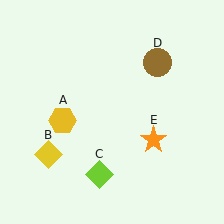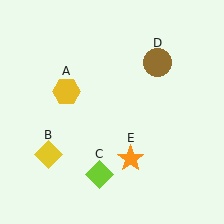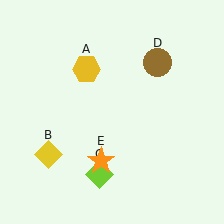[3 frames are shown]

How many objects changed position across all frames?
2 objects changed position: yellow hexagon (object A), orange star (object E).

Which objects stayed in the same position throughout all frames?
Yellow diamond (object B) and lime diamond (object C) and brown circle (object D) remained stationary.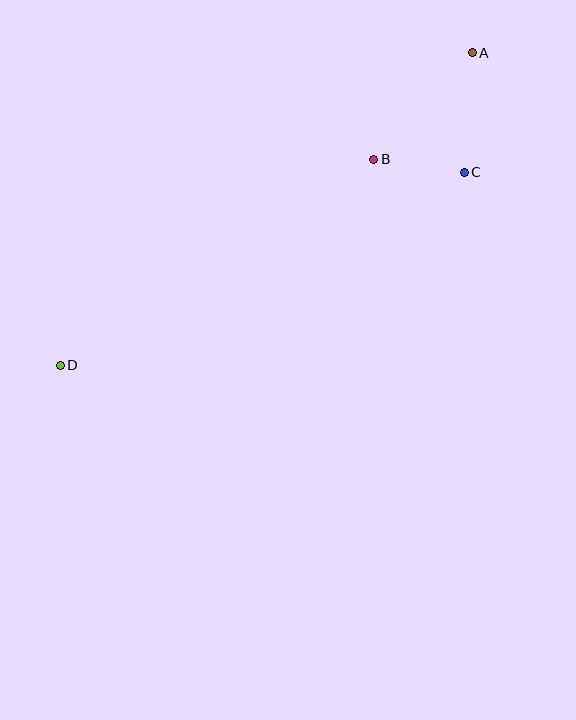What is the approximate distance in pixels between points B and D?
The distance between B and D is approximately 375 pixels.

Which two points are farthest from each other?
Points A and D are farthest from each other.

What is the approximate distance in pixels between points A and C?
The distance between A and C is approximately 119 pixels.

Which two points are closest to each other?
Points B and C are closest to each other.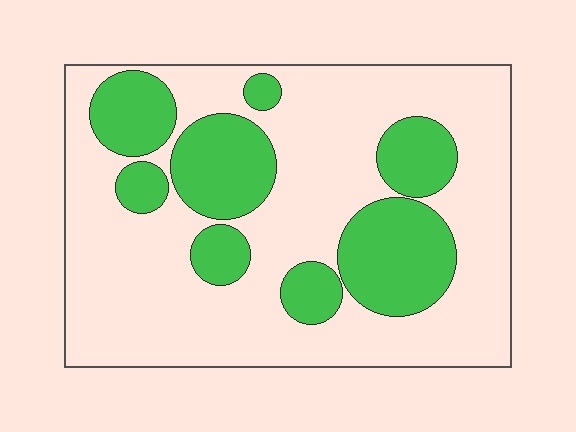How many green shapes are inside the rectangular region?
8.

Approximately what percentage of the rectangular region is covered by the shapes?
Approximately 30%.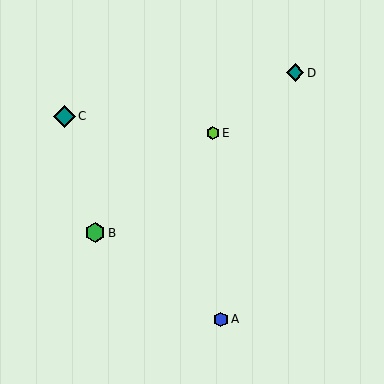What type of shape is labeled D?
Shape D is a teal diamond.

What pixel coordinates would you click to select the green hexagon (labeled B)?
Click at (95, 233) to select the green hexagon B.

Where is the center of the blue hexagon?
The center of the blue hexagon is at (221, 319).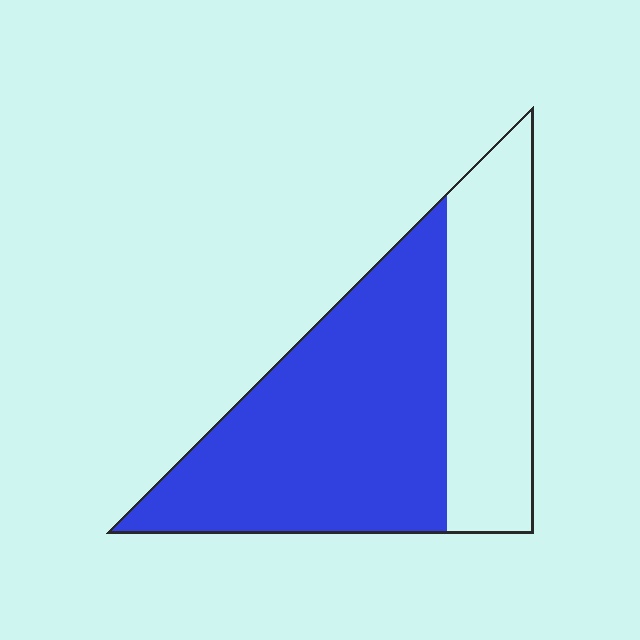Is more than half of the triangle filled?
Yes.